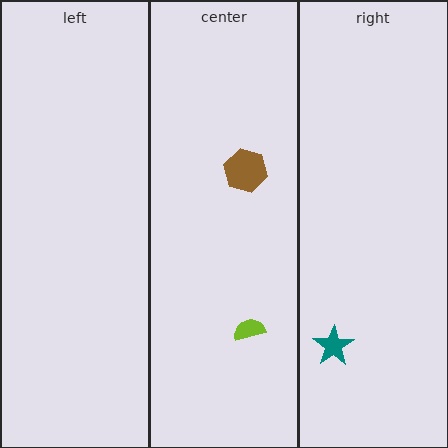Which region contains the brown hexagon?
The center region.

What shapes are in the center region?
The lime semicircle, the brown hexagon.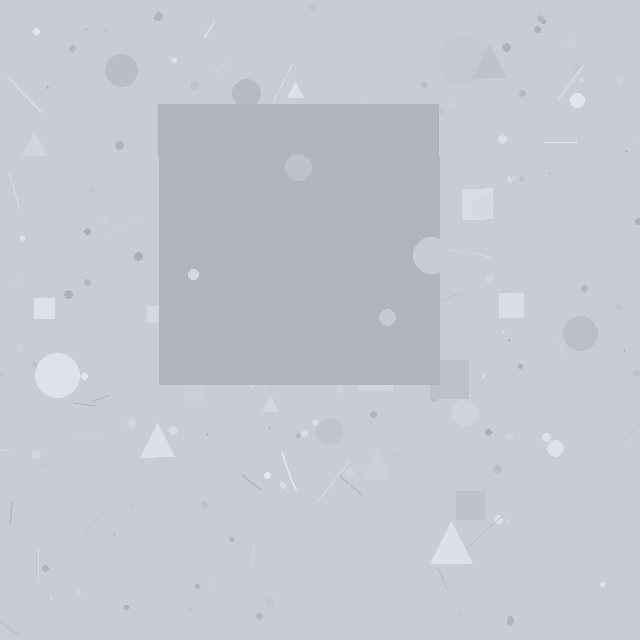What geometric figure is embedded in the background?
A square is embedded in the background.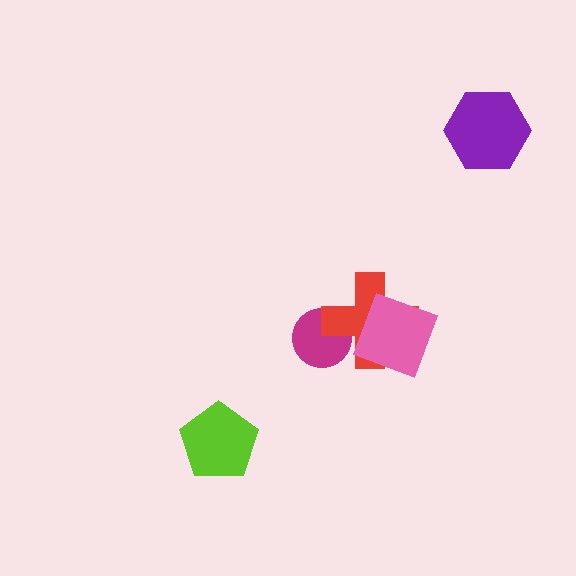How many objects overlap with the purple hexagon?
0 objects overlap with the purple hexagon.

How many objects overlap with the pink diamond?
1 object overlaps with the pink diamond.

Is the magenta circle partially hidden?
Yes, it is partially covered by another shape.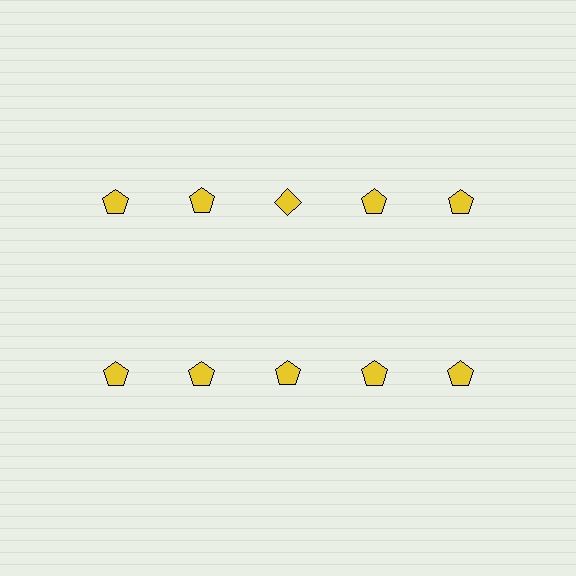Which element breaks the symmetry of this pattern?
The yellow diamond in the top row, center column breaks the symmetry. All other shapes are yellow pentagons.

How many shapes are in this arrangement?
There are 10 shapes arranged in a grid pattern.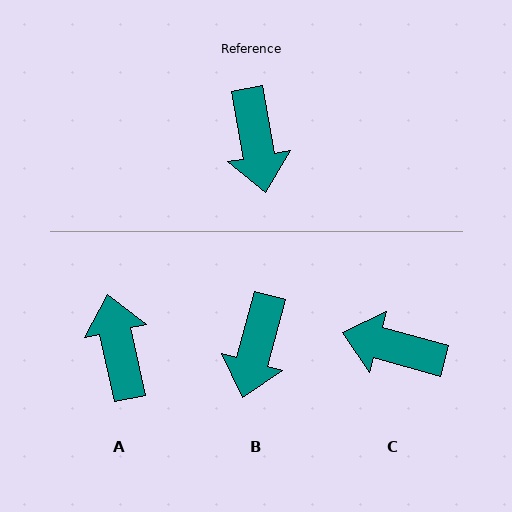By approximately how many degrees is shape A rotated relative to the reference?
Approximately 177 degrees clockwise.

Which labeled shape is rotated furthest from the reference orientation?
A, about 177 degrees away.